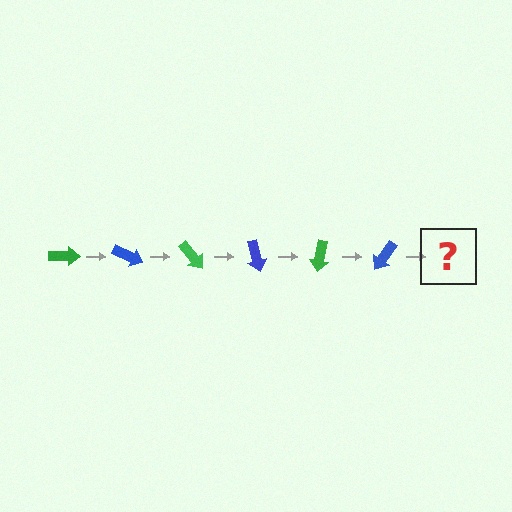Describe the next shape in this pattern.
It should be a green arrow, rotated 150 degrees from the start.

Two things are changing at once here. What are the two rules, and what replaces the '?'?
The two rules are that it rotates 25 degrees each step and the color cycles through green and blue. The '?' should be a green arrow, rotated 150 degrees from the start.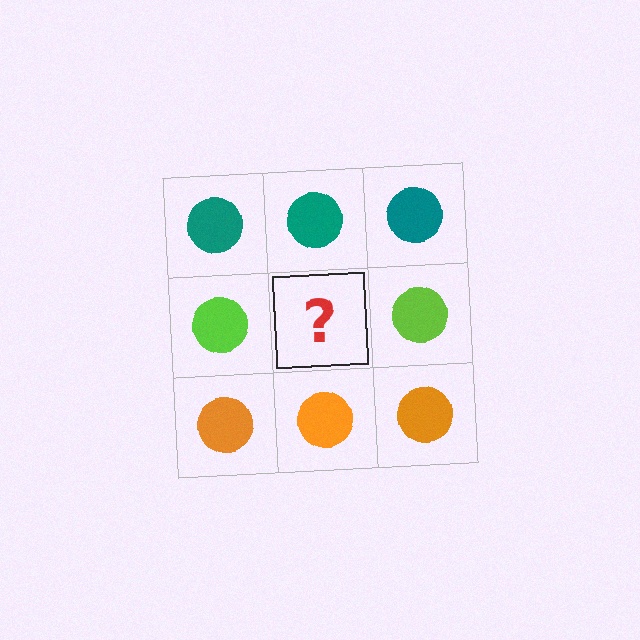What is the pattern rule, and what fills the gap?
The rule is that each row has a consistent color. The gap should be filled with a lime circle.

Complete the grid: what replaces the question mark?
The question mark should be replaced with a lime circle.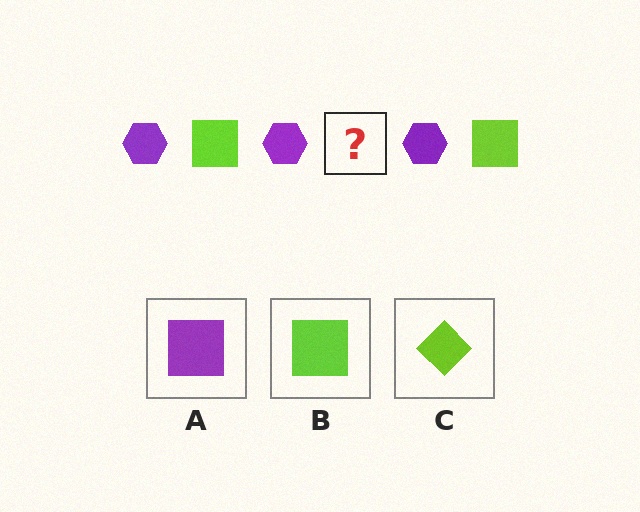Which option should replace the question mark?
Option B.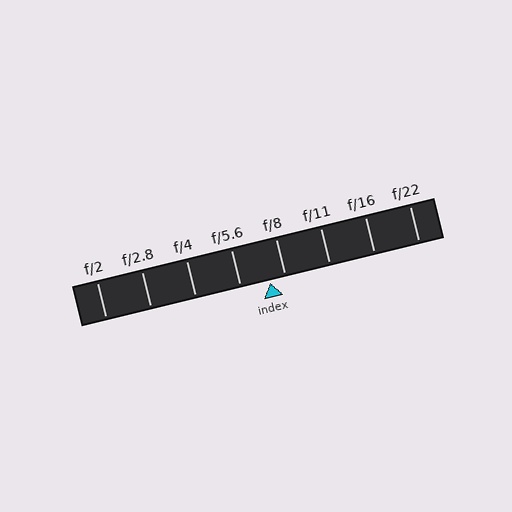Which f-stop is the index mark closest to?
The index mark is closest to f/8.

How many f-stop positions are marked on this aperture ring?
There are 8 f-stop positions marked.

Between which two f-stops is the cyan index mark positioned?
The index mark is between f/5.6 and f/8.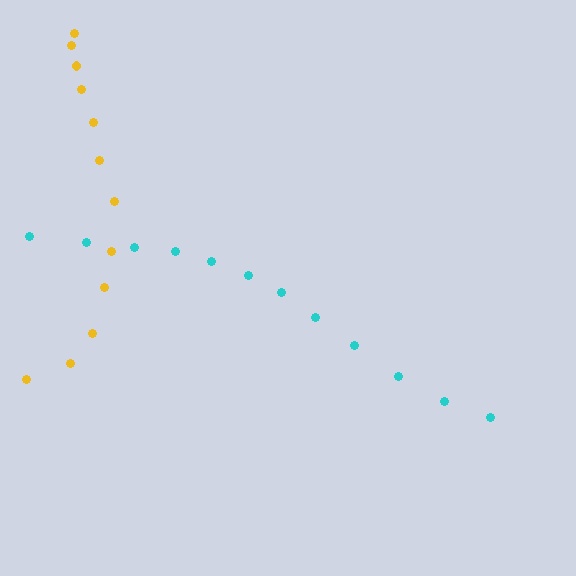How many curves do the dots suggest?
There are 2 distinct paths.